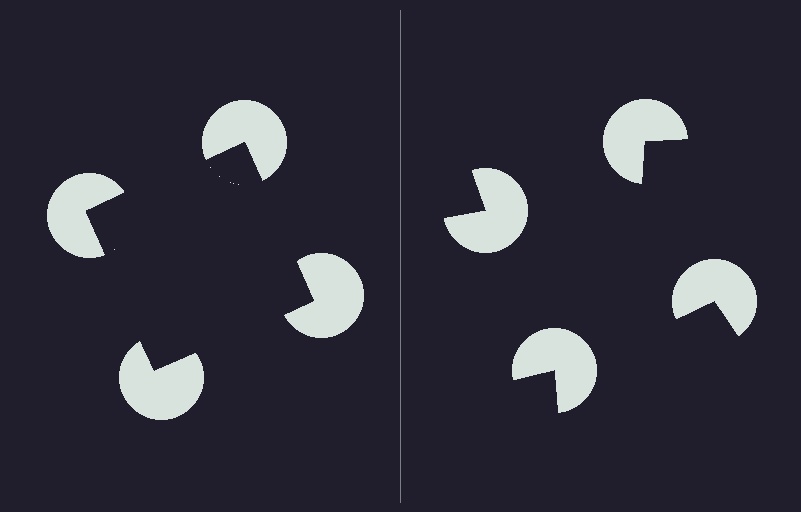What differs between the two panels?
The pac-man discs are positioned identically on both sides; only the wedge orientations differ. On the left they align to a square; on the right they are misaligned.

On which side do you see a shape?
An illusory square appears on the left side. On the right side the wedge cuts are rotated, so no coherent shape forms.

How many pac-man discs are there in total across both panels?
8 — 4 on each side.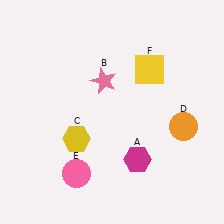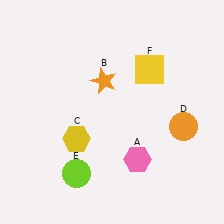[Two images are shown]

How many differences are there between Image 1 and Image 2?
There are 3 differences between the two images.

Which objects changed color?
A changed from magenta to pink. B changed from pink to orange. E changed from pink to lime.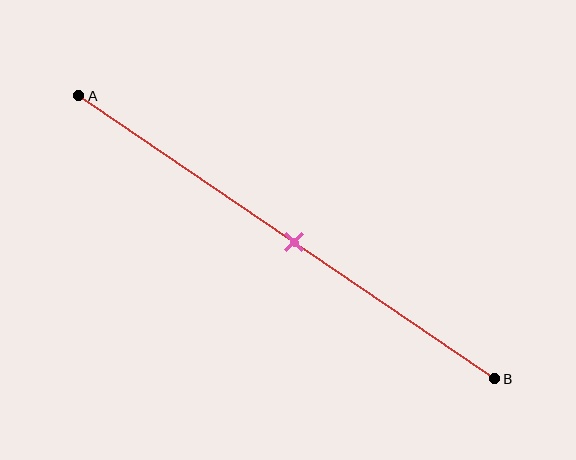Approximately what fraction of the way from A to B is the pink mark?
The pink mark is approximately 50% of the way from A to B.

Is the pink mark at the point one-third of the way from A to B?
No, the mark is at about 50% from A, not at the 33% one-third point.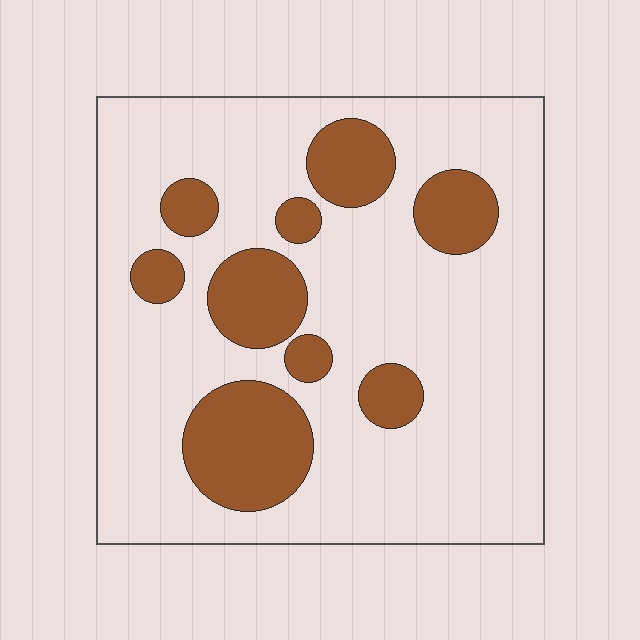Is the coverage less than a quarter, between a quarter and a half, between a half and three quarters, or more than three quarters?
Less than a quarter.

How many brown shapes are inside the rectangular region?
9.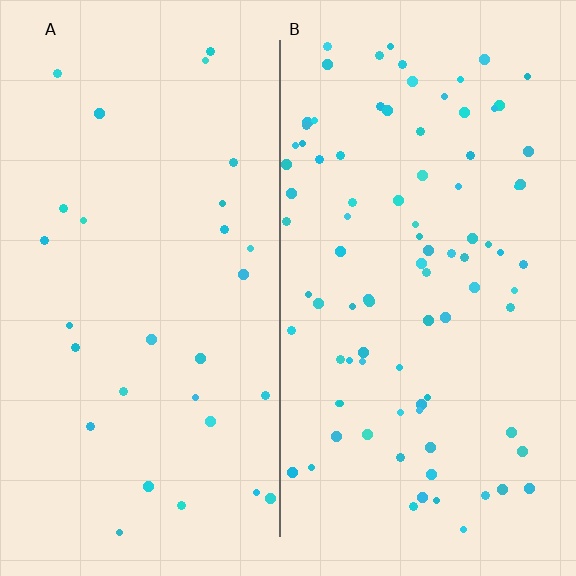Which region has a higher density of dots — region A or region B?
B (the right).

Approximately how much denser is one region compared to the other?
Approximately 3.1× — region B over region A.